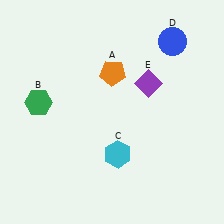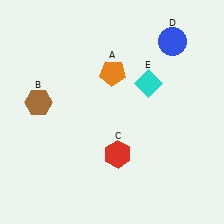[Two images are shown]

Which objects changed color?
B changed from green to brown. C changed from cyan to red. E changed from purple to cyan.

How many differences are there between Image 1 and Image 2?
There are 3 differences between the two images.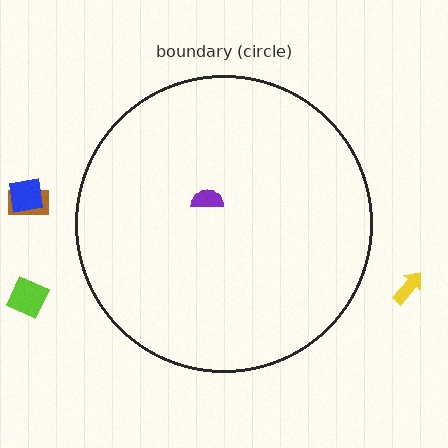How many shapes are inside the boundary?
1 inside, 4 outside.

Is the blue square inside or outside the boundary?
Outside.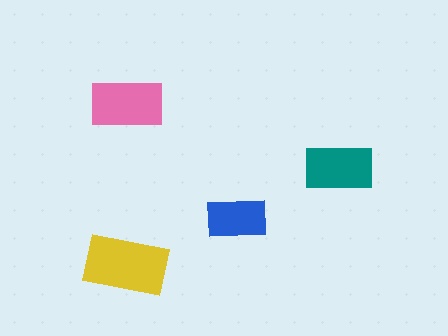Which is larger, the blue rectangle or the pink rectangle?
The pink one.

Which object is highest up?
The pink rectangle is topmost.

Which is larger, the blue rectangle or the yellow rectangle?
The yellow one.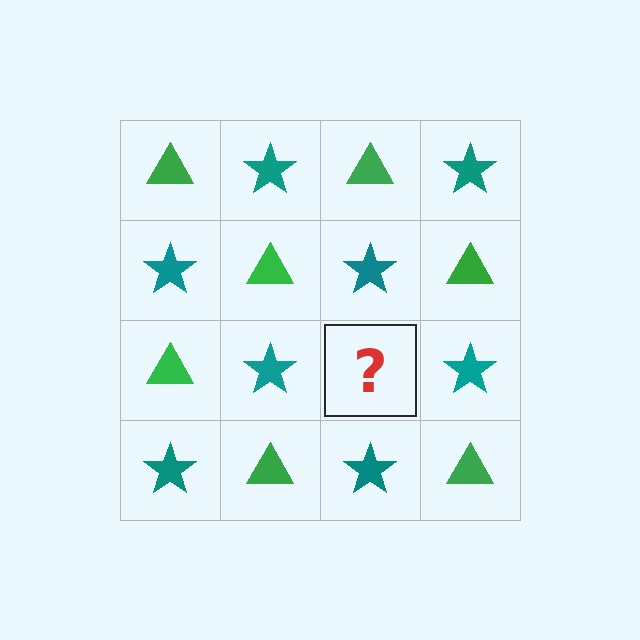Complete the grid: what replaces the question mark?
The question mark should be replaced with a green triangle.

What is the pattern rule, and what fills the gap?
The rule is that it alternates green triangle and teal star in a checkerboard pattern. The gap should be filled with a green triangle.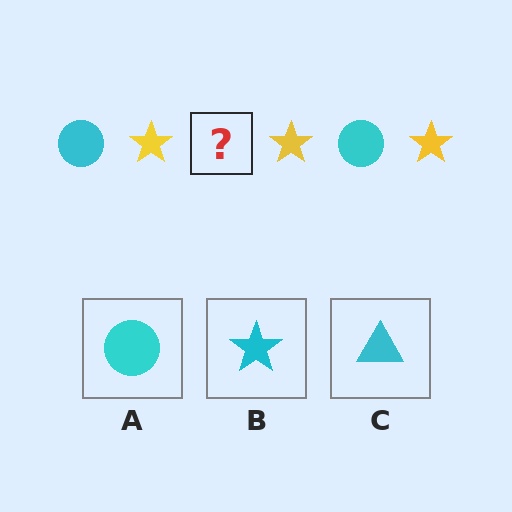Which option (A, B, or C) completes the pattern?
A.